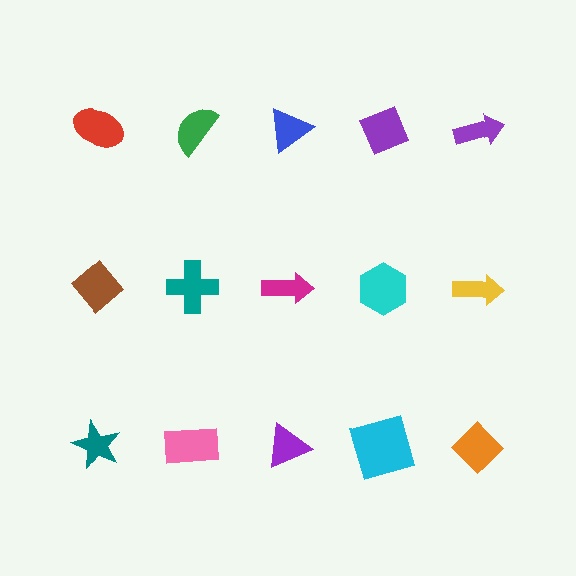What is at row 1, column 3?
A blue triangle.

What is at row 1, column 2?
A green semicircle.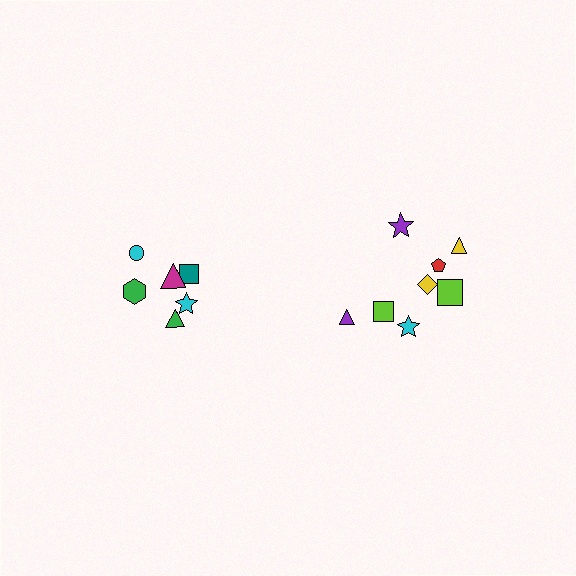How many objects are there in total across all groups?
There are 14 objects.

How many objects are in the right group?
There are 8 objects.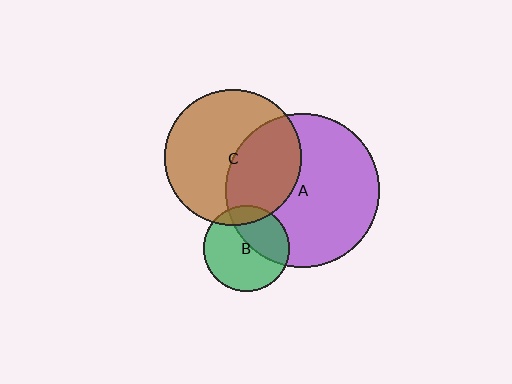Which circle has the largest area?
Circle A (purple).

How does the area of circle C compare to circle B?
Approximately 2.5 times.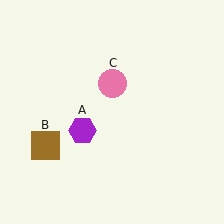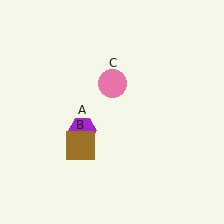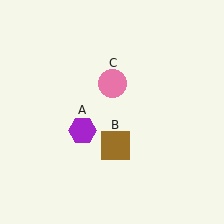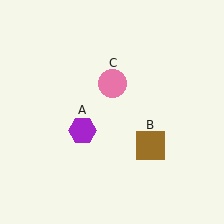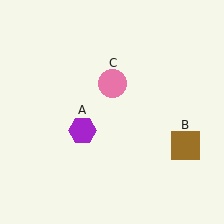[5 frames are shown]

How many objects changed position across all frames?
1 object changed position: brown square (object B).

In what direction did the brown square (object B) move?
The brown square (object B) moved right.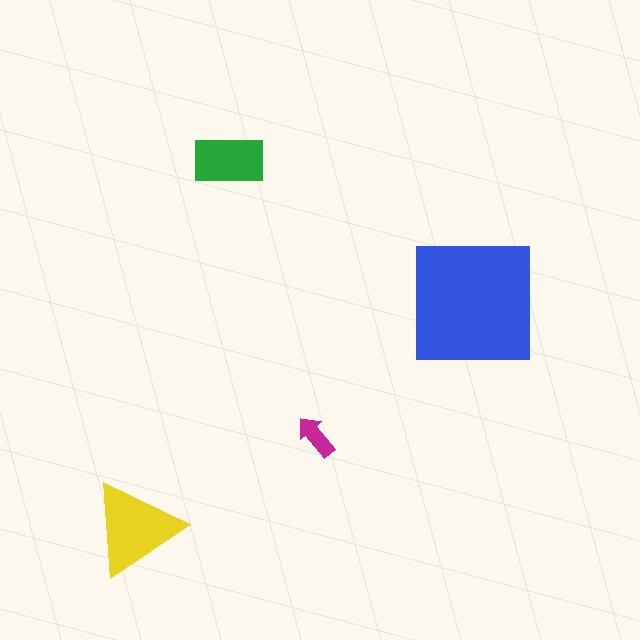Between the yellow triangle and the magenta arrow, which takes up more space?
The yellow triangle.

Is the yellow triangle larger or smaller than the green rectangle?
Larger.